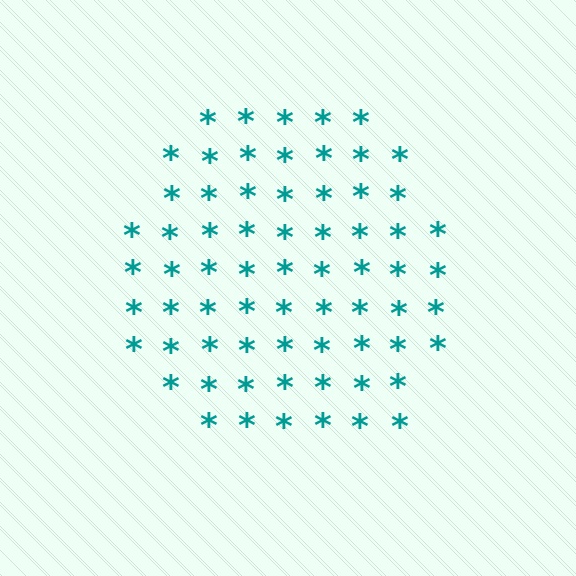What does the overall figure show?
The overall figure shows a hexagon.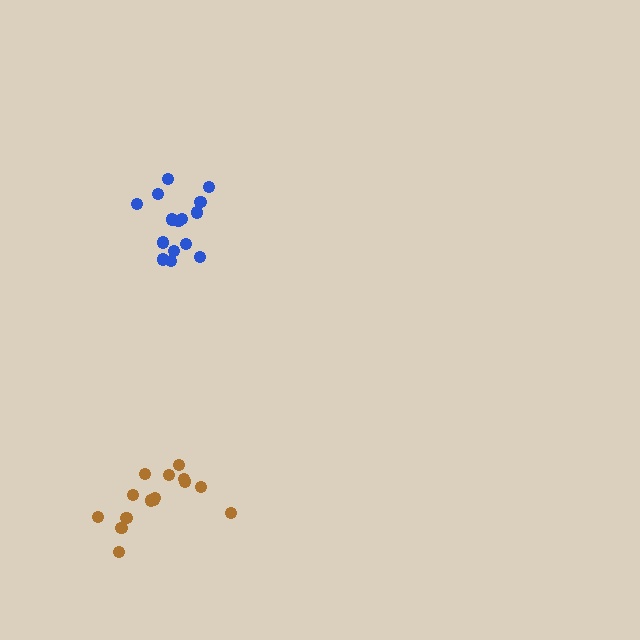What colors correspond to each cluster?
The clusters are colored: brown, blue.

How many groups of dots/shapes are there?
There are 2 groups.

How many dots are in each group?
Group 1: 16 dots, Group 2: 15 dots (31 total).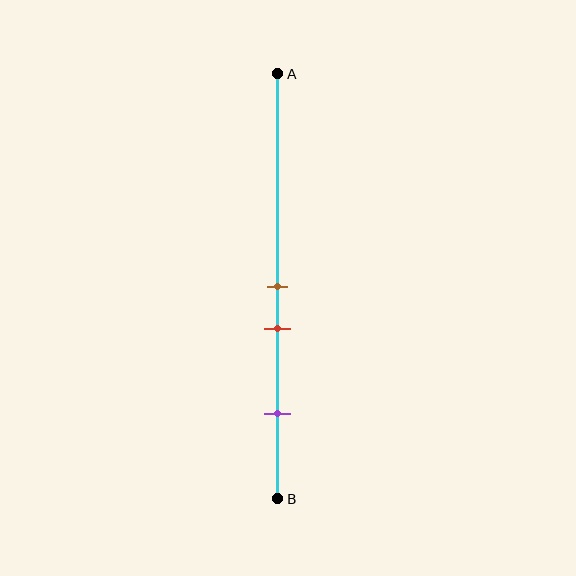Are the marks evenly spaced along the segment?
No, the marks are not evenly spaced.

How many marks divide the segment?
There are 3 marks dividing the segment.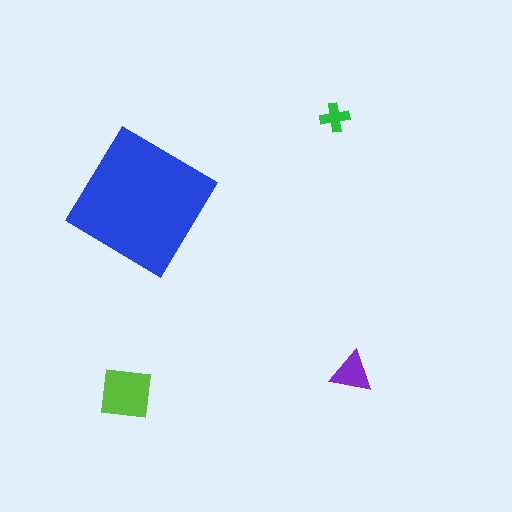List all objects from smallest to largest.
The green cross, the purple triangle, the lime square, the blue diamond.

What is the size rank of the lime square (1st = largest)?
2nd.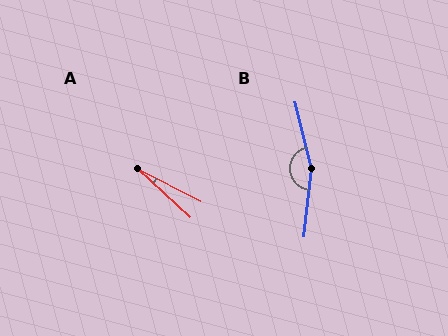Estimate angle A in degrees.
Approximately 15 degrees.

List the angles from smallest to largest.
A (15°), B (160°).